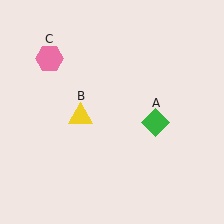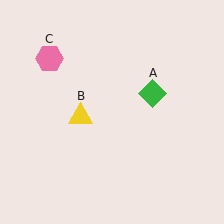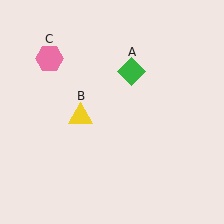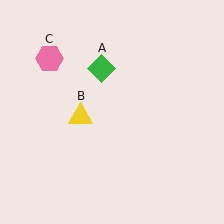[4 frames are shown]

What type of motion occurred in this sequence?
The green diamond (object A) rotated counterclockwise around the center of the scene.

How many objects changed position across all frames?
1 object changed position: green diamond (object A).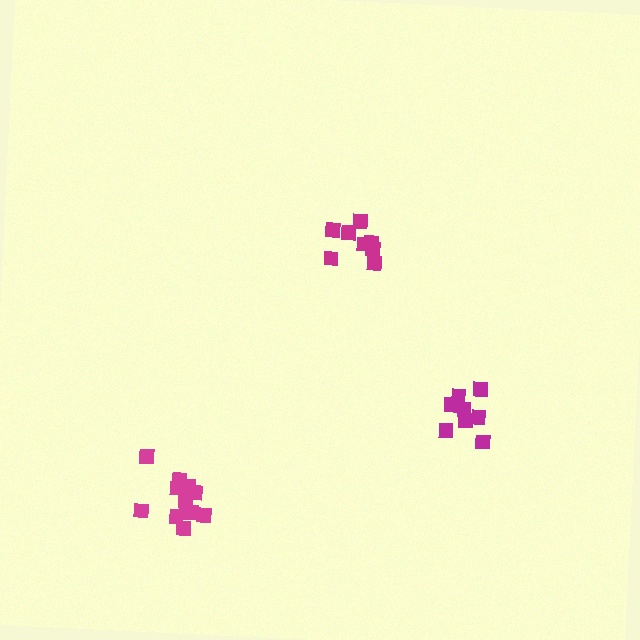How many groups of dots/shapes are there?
There are 3 groups.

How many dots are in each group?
Group 1: 13 dots, Group 2: 8 dots, Group 3: 8 dots (29 total).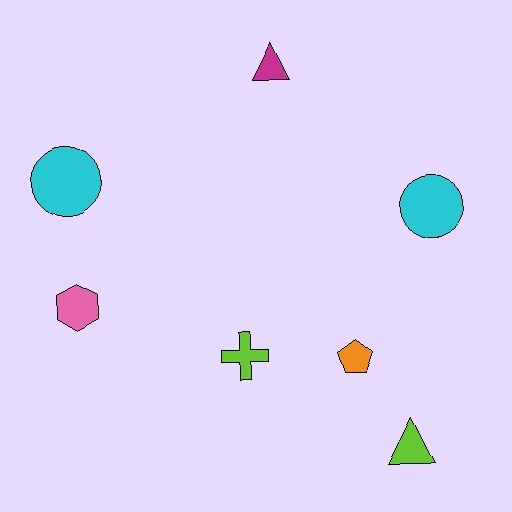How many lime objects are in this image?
There are 2 lime objects.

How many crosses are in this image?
There is 1 cross.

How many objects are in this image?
There are 7 objects.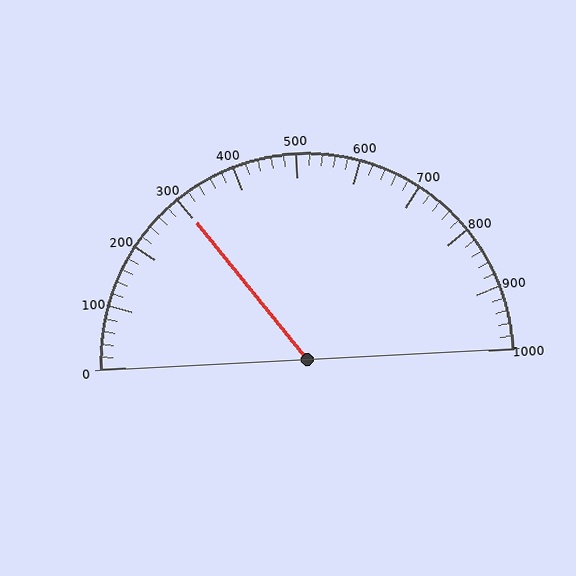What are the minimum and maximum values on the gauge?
The gauge ranges from 0 to 1000.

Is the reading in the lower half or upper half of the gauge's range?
The reading is in the lower half of the range (0 to 1000).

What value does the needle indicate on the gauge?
The needle indicates approximately 300.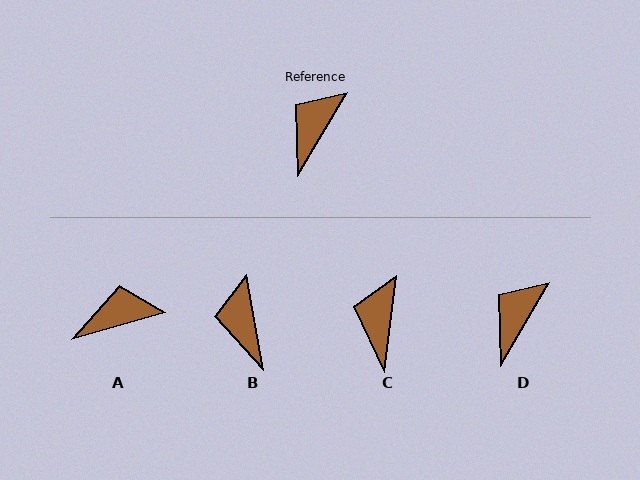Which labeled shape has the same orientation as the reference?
D.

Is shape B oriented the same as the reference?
No, it is off by about 40 degrees.